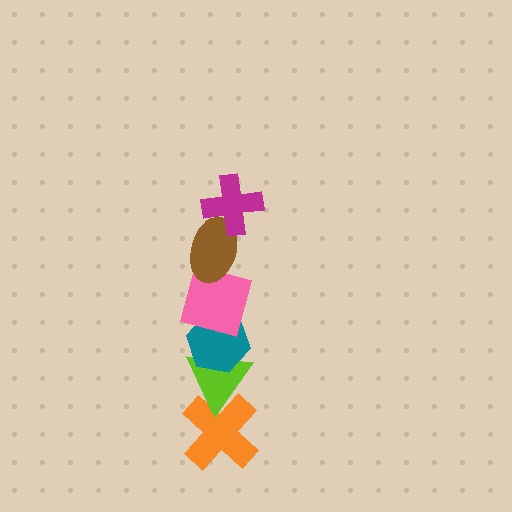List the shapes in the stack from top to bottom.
From top to bottom: the magenta cross, the brown ellipse, the pink square, the teal hexagon, the lime triangle, the orange cross.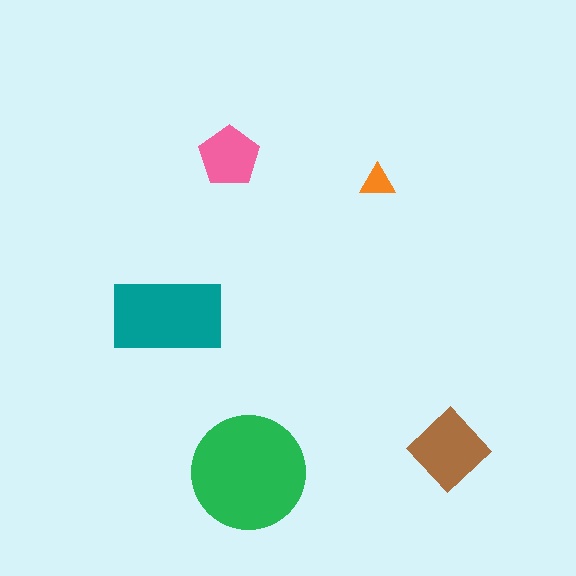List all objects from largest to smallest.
The green circle, the teal rectangle, the brown diamond, the pink pentagon, the orange triangle.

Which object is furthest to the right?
The brown diamond is rightmost.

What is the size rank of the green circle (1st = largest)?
1st.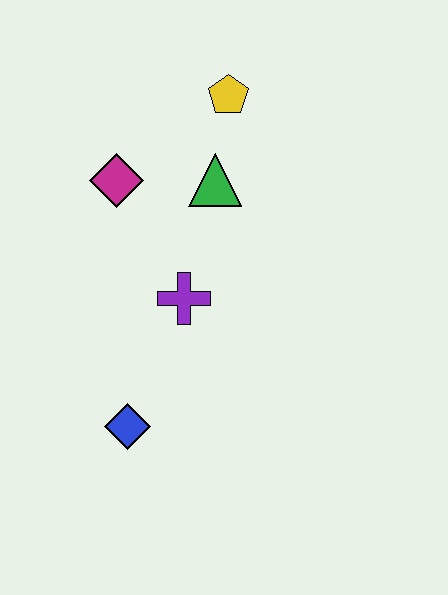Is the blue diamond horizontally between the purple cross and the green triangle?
No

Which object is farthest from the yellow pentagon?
The blue diamond is farthest from the yellow pentagon.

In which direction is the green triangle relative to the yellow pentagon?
The green triangle is below the yellow pentagon.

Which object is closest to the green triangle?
The yellow pentagon is closest to the green triangle.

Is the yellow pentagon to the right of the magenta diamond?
Yes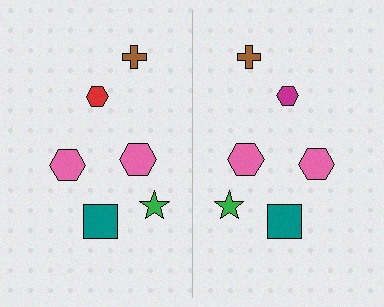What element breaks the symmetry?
The magenta hexagon on the right side breaks the symmetry — its mirror counterpart is red.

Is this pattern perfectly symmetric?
No, the pattern is not perfectly symmetric. The magenta hexagon on the right side breaks the symmetry — its mirror counterpart is red.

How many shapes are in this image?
There are 12 shapes in this image.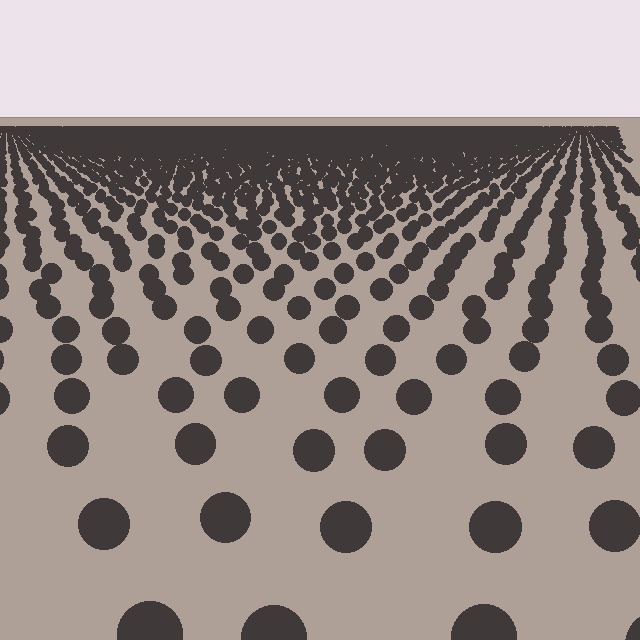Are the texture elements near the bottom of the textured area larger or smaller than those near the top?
Larger. Near the bottom, elements are closer to the viewer and appear at a bigger on-screen size.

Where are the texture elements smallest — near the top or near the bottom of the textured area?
Near the top.